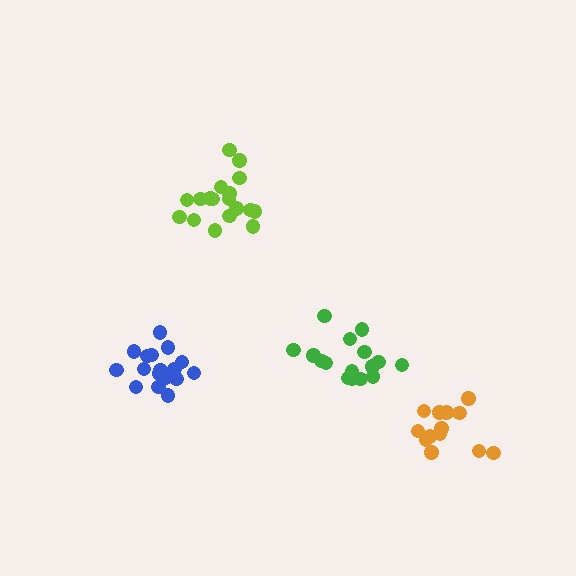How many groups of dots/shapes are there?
There are 4 groups.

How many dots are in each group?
Group 1: 17 dots, Group 2: 14 dots, Group 3: 18 dots, Group 4: 16 dots (65 total).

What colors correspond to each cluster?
The clusters are colored: blue, orange, lime, green.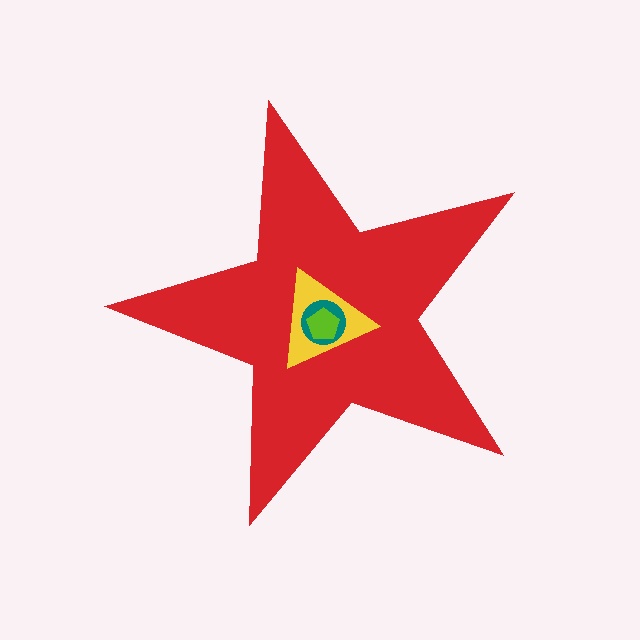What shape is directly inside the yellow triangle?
The teal circle.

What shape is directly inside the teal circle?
The lime pentagon.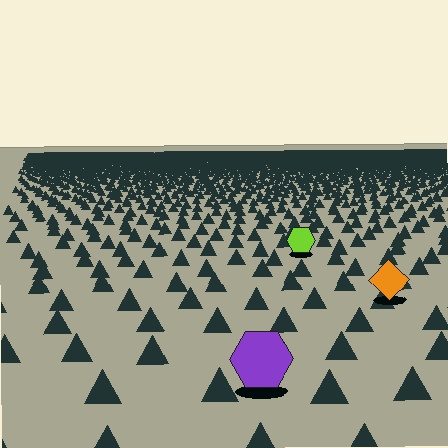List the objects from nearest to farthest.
From nearest to farthest: the purple hexagon, the orange diamond, the lime hexagon.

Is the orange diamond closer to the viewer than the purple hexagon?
No. The purple hexagon is closer — you can tell from the texture gradient: the ground texture is coarser near it.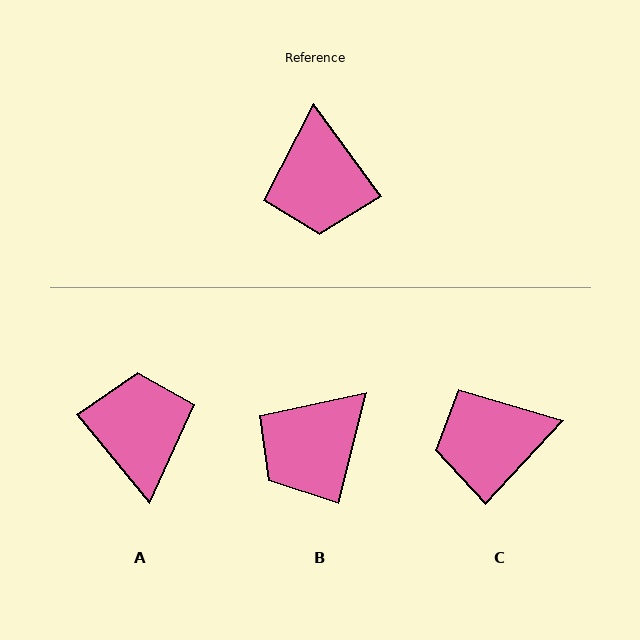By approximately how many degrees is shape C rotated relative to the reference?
Approximately 79 degrees clockwise.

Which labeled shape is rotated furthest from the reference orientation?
A, about 177 degrees away.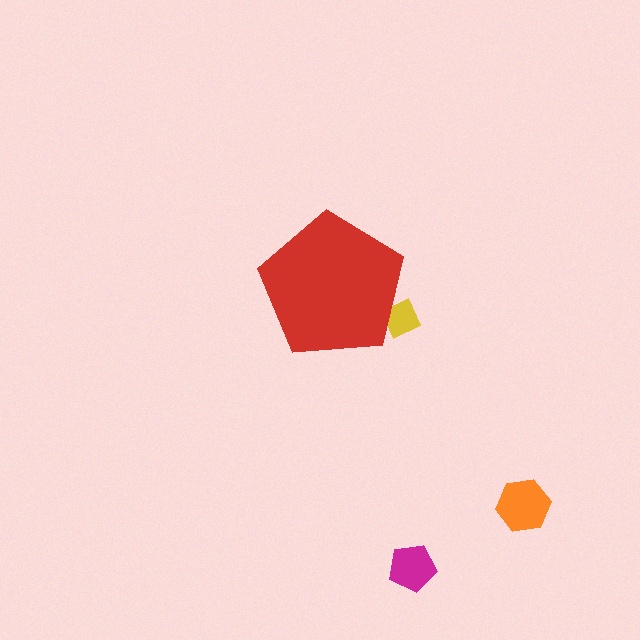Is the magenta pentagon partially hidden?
No, the magenta pentagon is fully visible.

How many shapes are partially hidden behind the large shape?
1 shape is partially hidden.